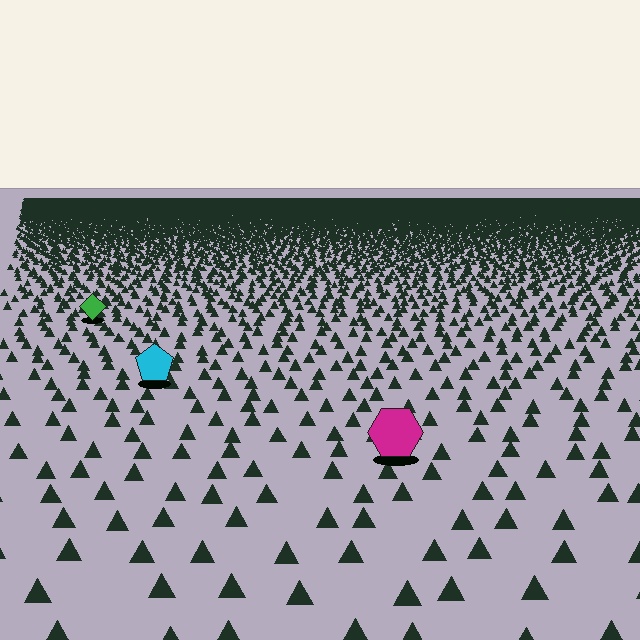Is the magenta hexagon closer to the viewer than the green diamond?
Yes. The magenta hexagon is closer — you can tell from the texture gradient: the ground texture is coarser near it.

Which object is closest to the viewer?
The magenta hexagon is closest. The texture marks near it are larger and more spread out.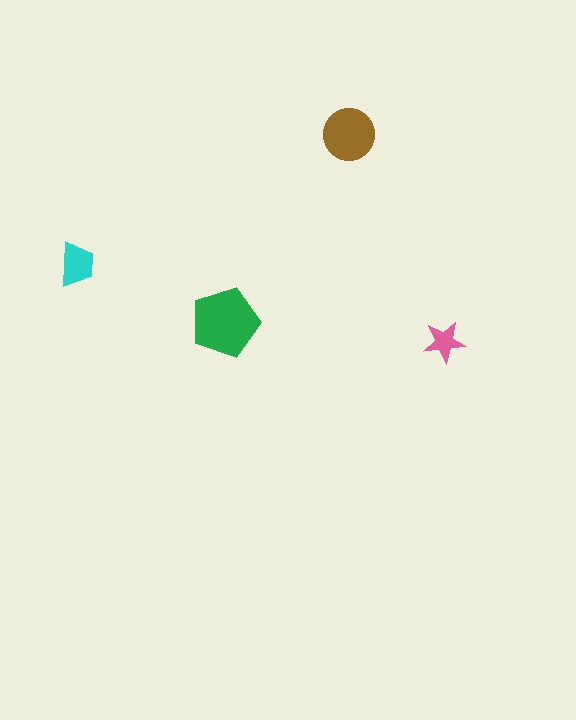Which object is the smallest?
The pink star.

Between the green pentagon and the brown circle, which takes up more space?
The green pentagon.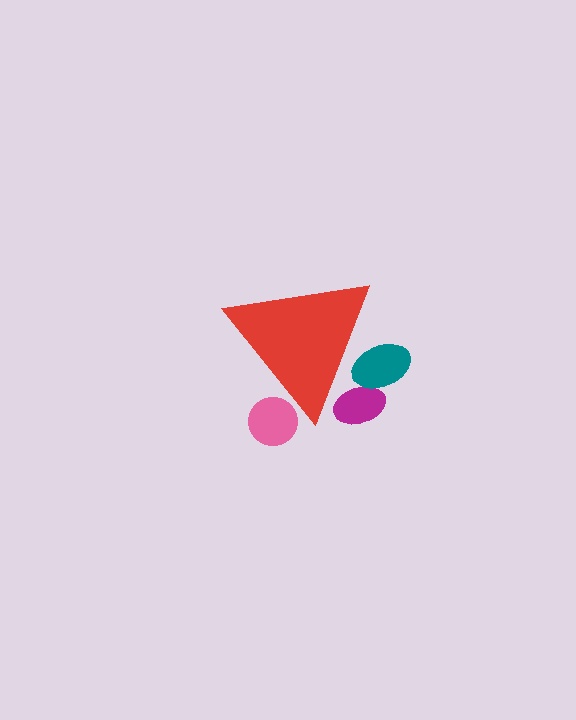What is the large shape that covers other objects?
A red triangle.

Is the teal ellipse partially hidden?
Yes, the teal ellipse is partially hidden behind the red triangle.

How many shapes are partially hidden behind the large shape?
3 shapes are partially hidden.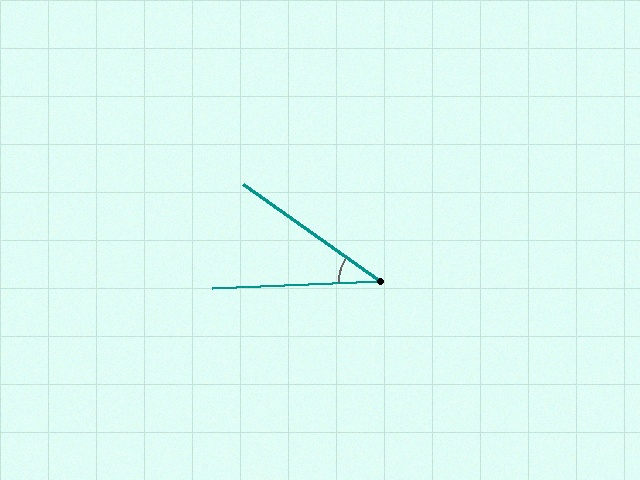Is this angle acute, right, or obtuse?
It is acute.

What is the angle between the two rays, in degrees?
Approximately 38 degrees.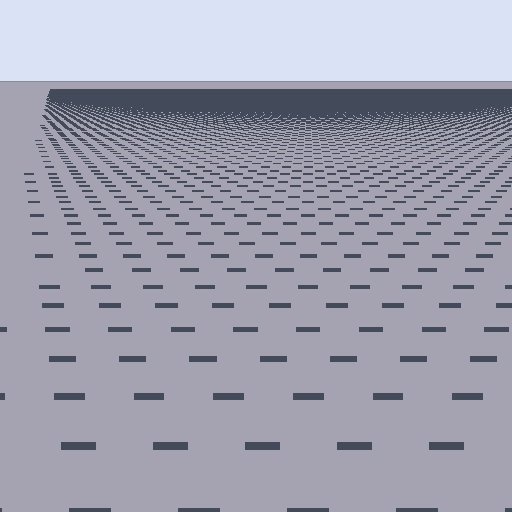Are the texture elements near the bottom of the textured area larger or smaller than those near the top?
Larger. Near the bottom, elements are closer to the viewer and appear at a bigger on-screen size.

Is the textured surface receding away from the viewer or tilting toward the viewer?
The surface is receding away from the viewer. Texture elements get smaller and denser toward the top.